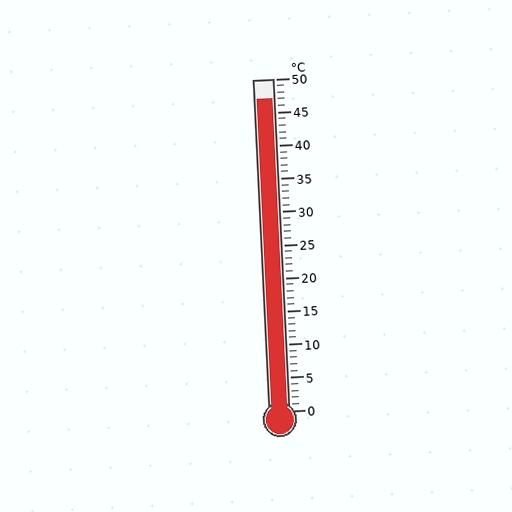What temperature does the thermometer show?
The thermometer shows approximately 47°C.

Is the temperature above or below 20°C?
The temperature is above 20°C.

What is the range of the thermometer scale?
The thermometer scale ranges from 0°C to 50°C.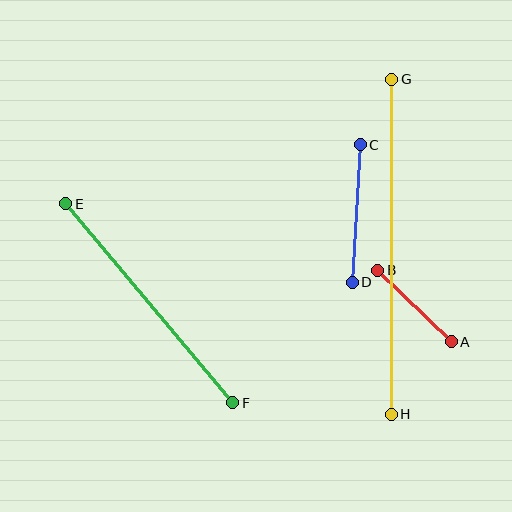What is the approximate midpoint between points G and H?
The midpoint is at approximately (392, 247) pixels.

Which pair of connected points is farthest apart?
Points G and H are farthest apart.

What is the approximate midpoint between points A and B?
The midpoint is at approximately (414, 306) pixels.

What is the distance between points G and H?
The distance is approximately 335 pixels.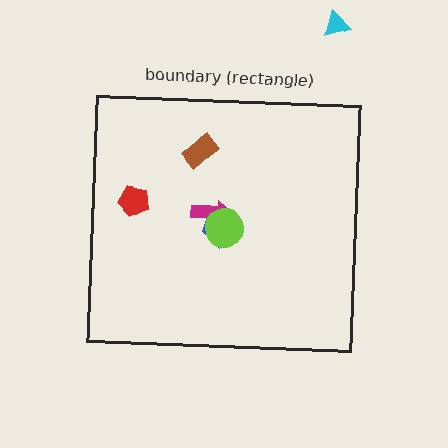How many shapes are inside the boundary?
5 inside, 1 outside.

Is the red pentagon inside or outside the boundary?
Inside.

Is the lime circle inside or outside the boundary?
Inside.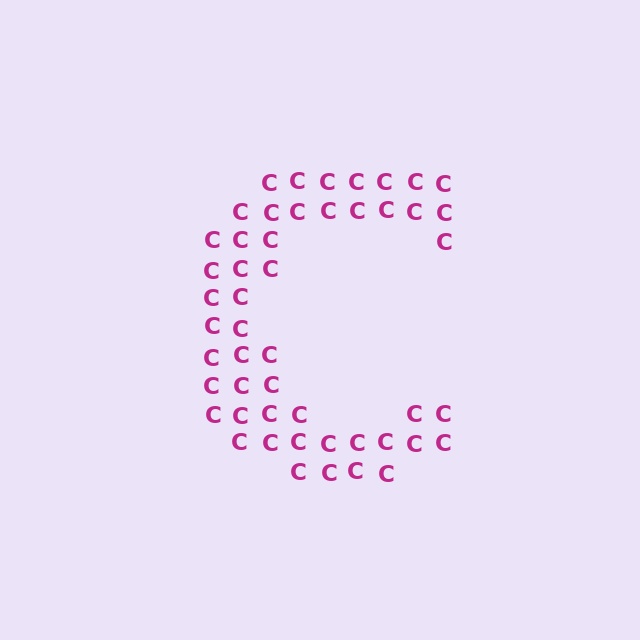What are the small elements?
The small elements are letter C's.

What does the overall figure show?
The overall figure shows the letter C.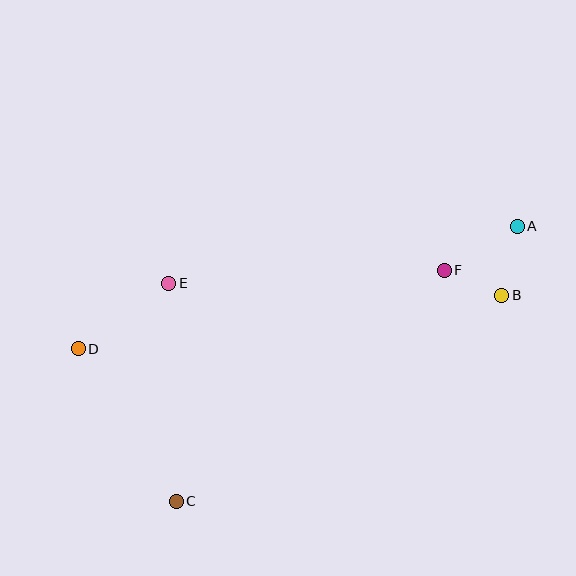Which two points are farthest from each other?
Points A and D are farthest from each other.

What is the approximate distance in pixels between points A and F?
The distance between A and F is approximately 85 pixels.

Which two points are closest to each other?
Points B and F are closest to each other.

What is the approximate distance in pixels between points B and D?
The distance between B and D is approximately 427 pixels.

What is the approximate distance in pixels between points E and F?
The distance between E and F is approximately 276 pixels.